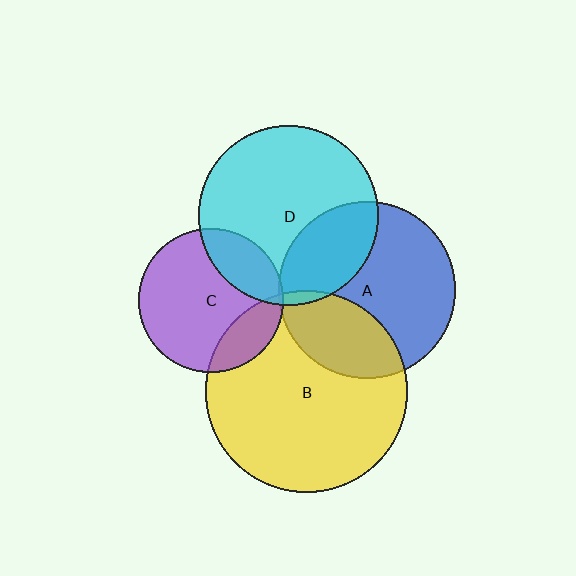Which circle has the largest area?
Circle B (yellow).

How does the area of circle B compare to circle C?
Approximately 2.0 times.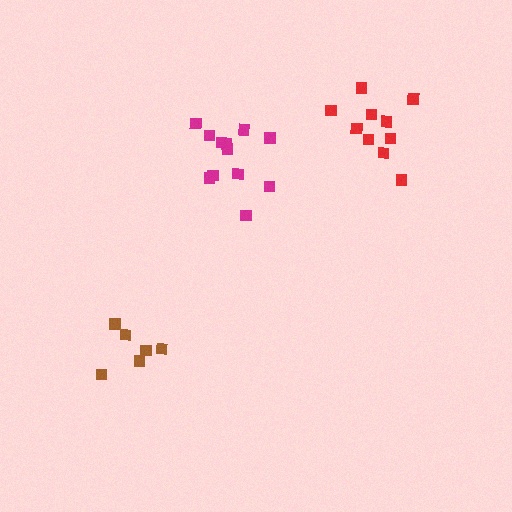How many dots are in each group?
Group 1: 6 dots, Group 2: 10 dots, Group 3: 12 dots (28 total).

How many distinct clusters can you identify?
There are 3 distinct clusters.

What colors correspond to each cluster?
The clusters are colored: brown, red, magenta.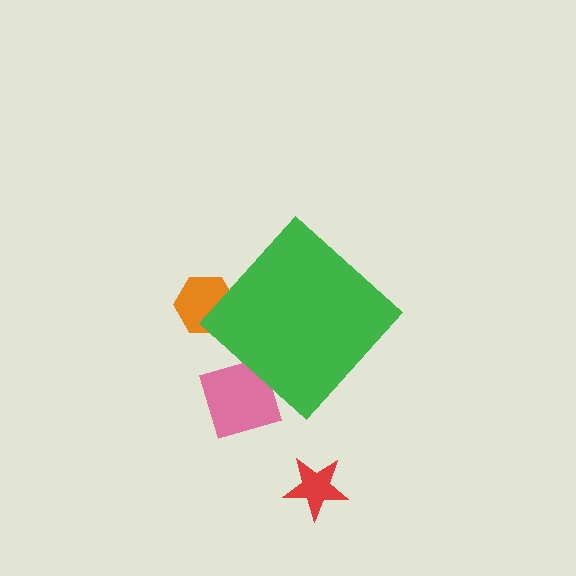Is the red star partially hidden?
No, the red star is fully visible.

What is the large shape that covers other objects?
A green diamond.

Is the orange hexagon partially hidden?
Yes, the orange hexagon is partially hidden behind the green diamond.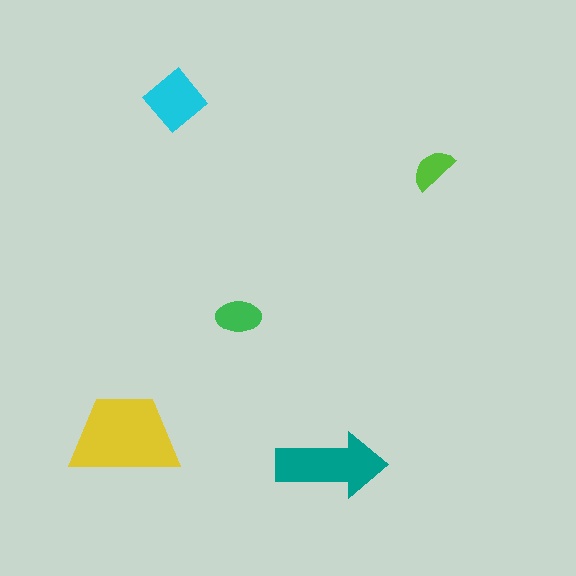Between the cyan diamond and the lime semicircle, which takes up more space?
The cyan diamond.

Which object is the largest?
The yellow trapezoid.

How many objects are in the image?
There are 5 objects in the image.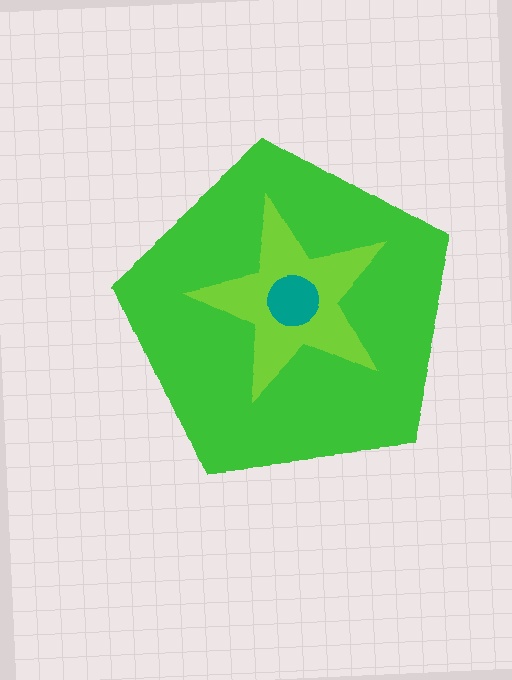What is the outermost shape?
The green pentagon.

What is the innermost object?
The teal circle.